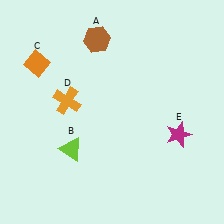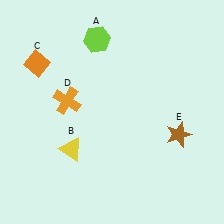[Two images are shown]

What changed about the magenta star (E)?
In Image 1, E is magenta. In Image 2, it changed to brown.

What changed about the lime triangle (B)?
In Image 1, B is lime. In Image 2, it changed to yellow.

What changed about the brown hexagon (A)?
In Image 1, A is brown. In Image 2, it changed to lime.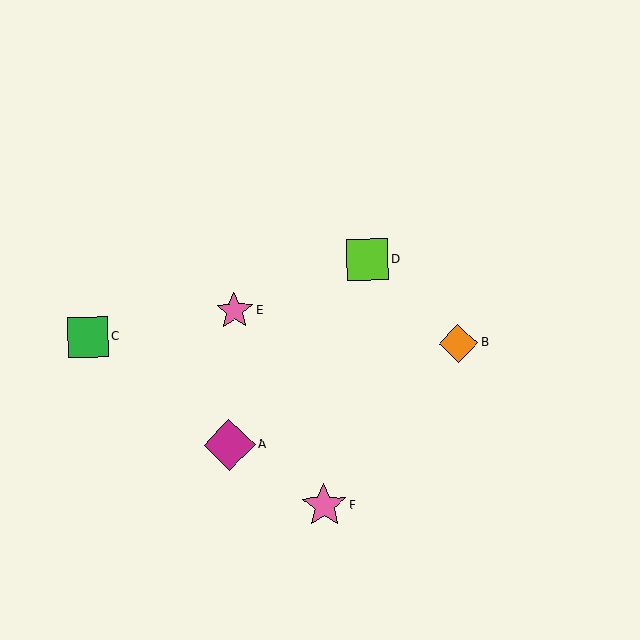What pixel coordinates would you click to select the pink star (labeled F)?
Click at (324, 506) to select the pink star F.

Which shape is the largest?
The magenta diamond (labeled A) is the largest.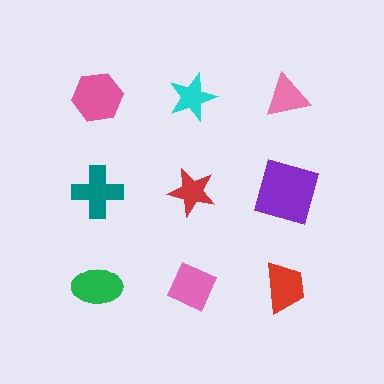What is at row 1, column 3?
A pink triangle.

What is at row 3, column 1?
A green ellipse.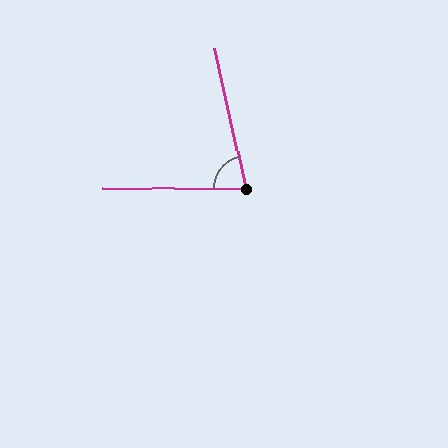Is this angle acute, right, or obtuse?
It is acute.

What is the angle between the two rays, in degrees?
Approximately 77 degrees.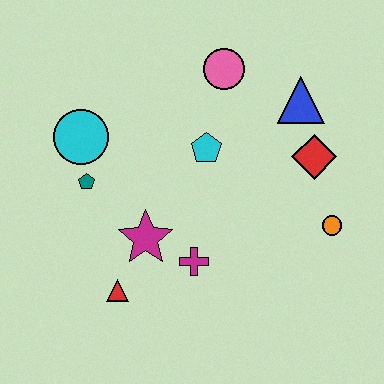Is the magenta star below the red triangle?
No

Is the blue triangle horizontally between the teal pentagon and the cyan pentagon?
No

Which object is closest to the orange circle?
The red diamond is closest to the orange circle.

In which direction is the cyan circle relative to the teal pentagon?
The cyan circle is above the teal pentagon.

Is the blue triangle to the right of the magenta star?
Yes